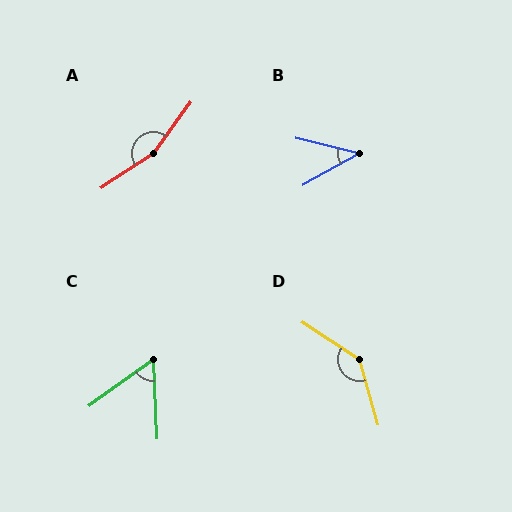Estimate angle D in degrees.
Approximately 139 degrees.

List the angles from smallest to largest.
B (43°), C (57°), D (139°), A (159°).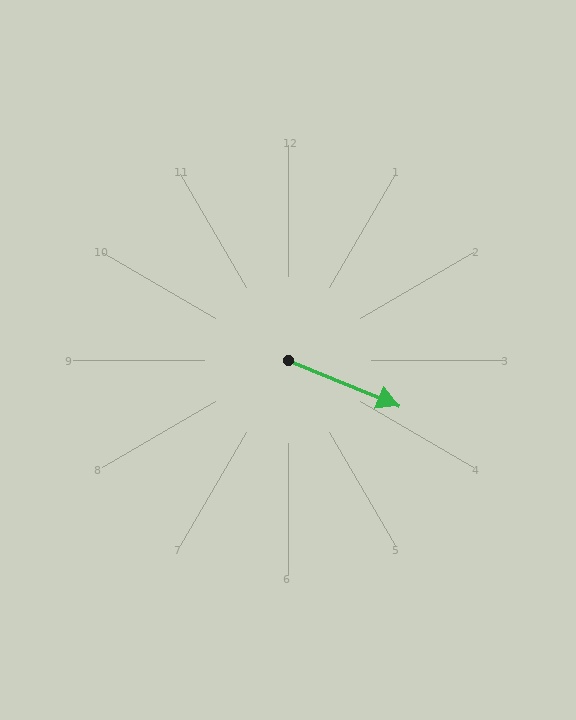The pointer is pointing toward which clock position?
Roughly 4 o'clock.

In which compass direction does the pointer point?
East.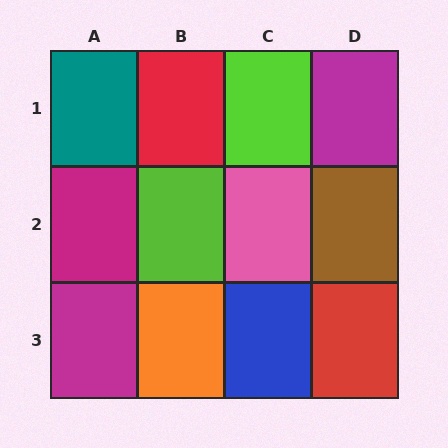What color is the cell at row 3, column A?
Magenta.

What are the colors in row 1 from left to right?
Teal, red, lime, magenta.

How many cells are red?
2 cells are red.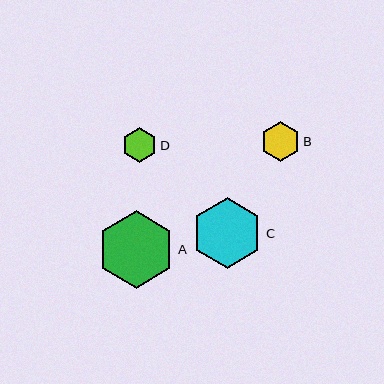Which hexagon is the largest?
Hexagon A is the largest with a size of approximately 77 pixels.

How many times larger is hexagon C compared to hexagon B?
Hexagon C is approximately 1.8 times the size of hexagon B.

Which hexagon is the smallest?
Hexagon D is the smallest with a size of approximately 35 pixels.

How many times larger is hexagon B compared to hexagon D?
Hexagon B is approximately 1.1 times the size of hexagon D.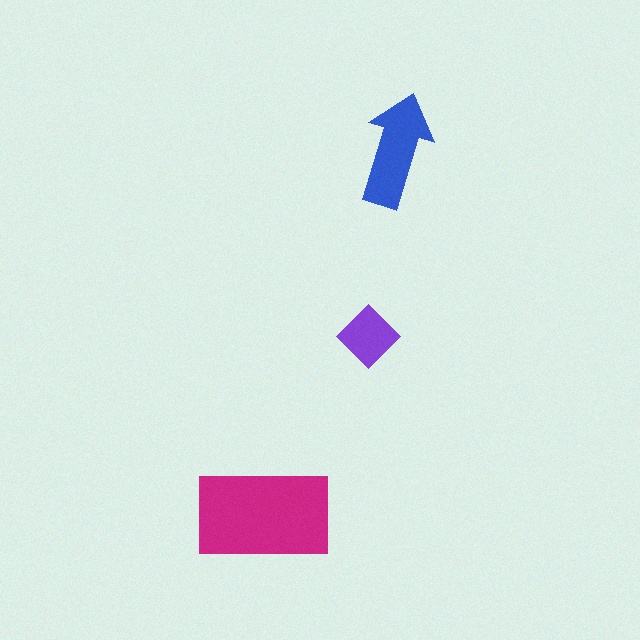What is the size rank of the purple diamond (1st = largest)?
3rd.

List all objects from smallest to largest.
The purple diamond, the blue arrow, the magenta rectangle.